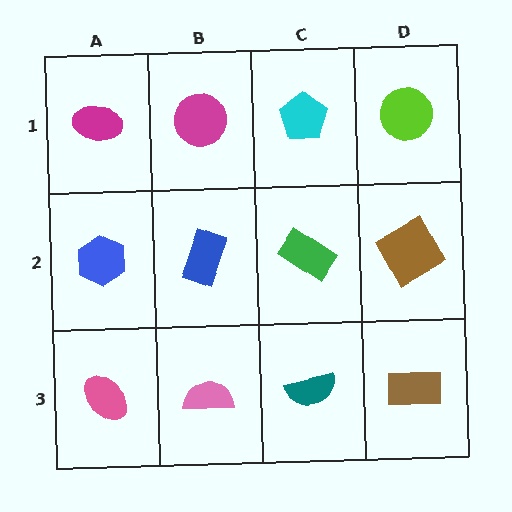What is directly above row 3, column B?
A blue rectangle.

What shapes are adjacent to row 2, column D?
A lime circle (row 1, column D), a brown rectangle (row 3, column D), a green rectangle (row 2, column C).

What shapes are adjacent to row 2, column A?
A magenta ellipse (row 1, column A), a pink ellipse (row 3, column A), a blue rectangle (row 2, column B).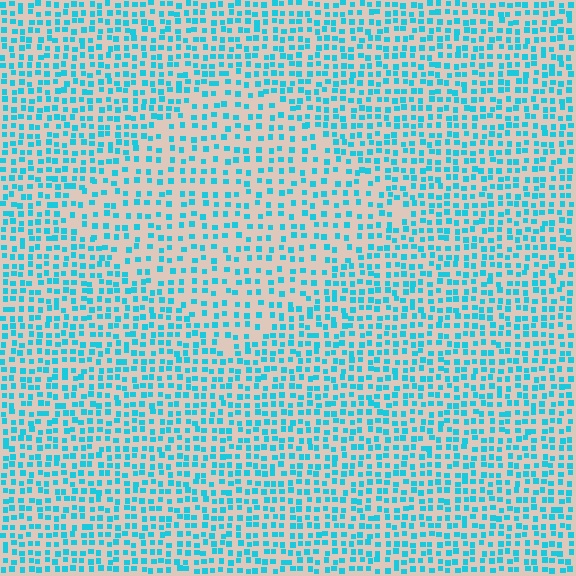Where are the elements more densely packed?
The elements are more densely packed outside the diamond boundary.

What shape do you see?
I see a diamond.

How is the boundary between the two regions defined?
The boundary is defined by a change in element density (approximately 1.6x ratio). All elements are the same color, size, and shape.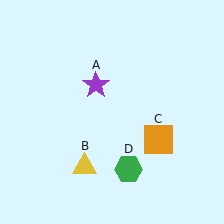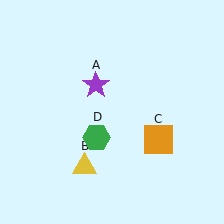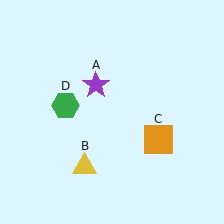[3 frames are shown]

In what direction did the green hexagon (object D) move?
The green hexagon (object D) moved up and to the left.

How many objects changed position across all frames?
1 object changed position: green hexagon (object D).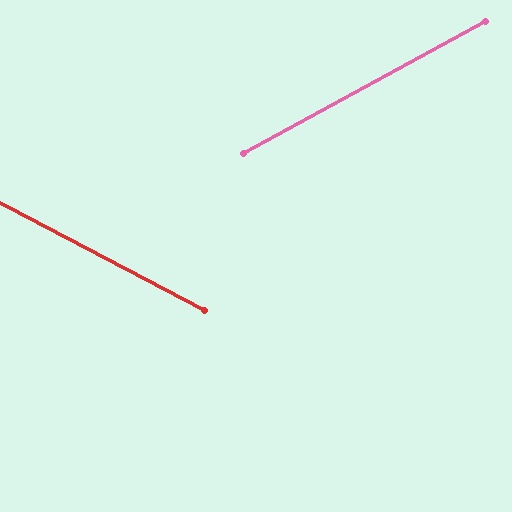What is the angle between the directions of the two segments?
Approximately 56 degrees.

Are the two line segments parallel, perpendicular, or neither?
Neither parallel nor perpendicular — they differ by about 56°.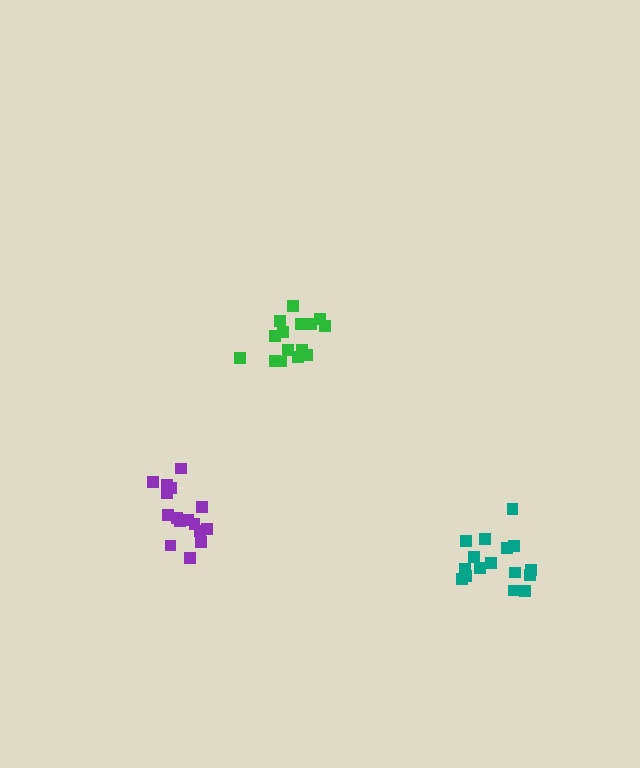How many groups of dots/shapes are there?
There are 3 groups.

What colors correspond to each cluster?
The clusters are colored: green, teal, purple.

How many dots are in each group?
Group 1: 15 dots, Group 2: 16 dots, Group 3: 17 dots (48 total).